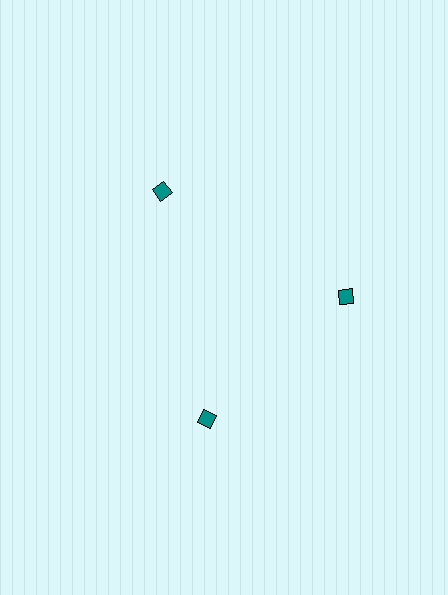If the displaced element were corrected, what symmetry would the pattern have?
It would have 3-fold rotational symmetry — the pattern would map onto itself every 120 degrees.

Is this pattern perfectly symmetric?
No. The 3 teal diamonds are arranged in a ring, but one element near the 7 o'clock position is rotated out of alignment along the ring, breaking the 3-fold rotational symmetry.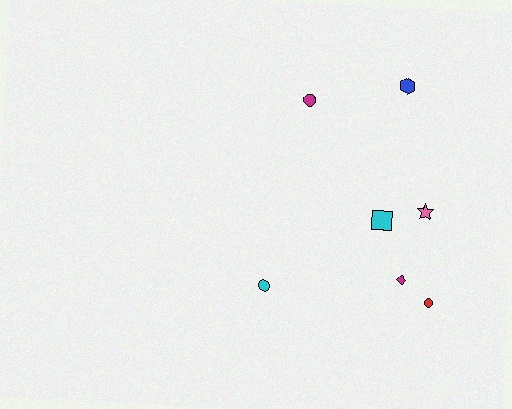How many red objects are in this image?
There is 1 red object.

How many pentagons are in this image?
There are no pentagons.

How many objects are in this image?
There are 7 objects.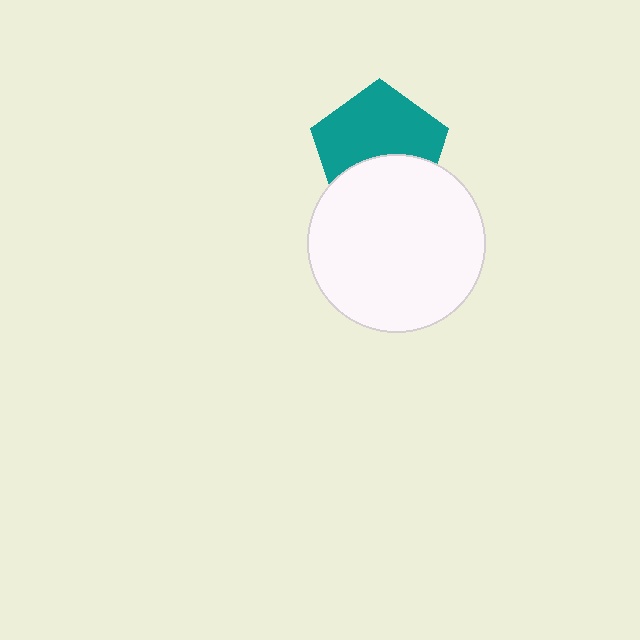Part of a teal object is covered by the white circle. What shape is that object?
It is a pentagon.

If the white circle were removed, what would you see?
You would see the complete teal pentagon.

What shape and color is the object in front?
The object in front is a white circle.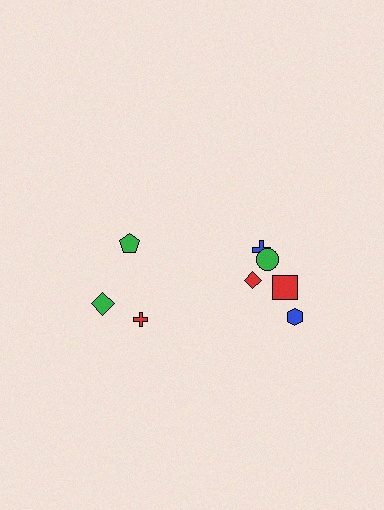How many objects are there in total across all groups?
There are 8 objects.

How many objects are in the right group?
There are 5 objects.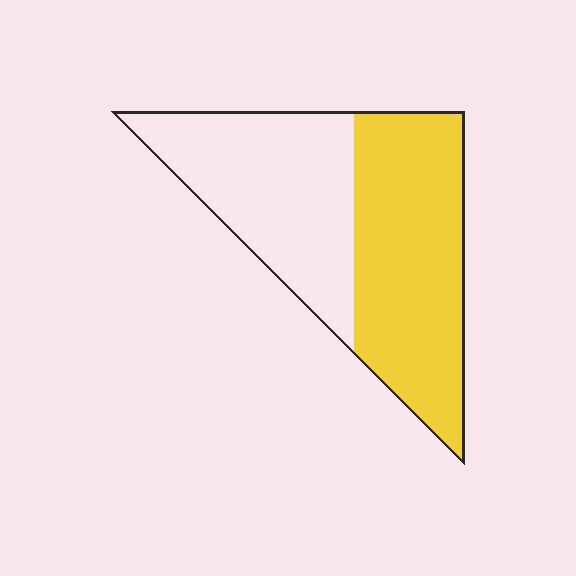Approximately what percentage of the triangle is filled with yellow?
Approximately 55%.